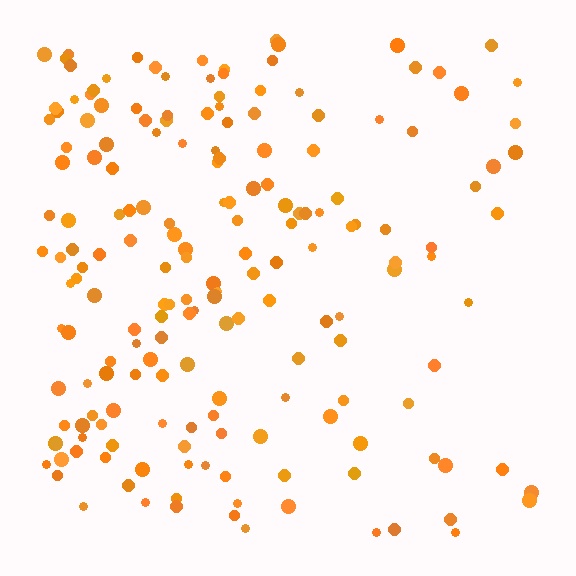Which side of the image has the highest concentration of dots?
The left.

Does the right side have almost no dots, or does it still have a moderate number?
Still a moderate number, just noticeably fewer than the left.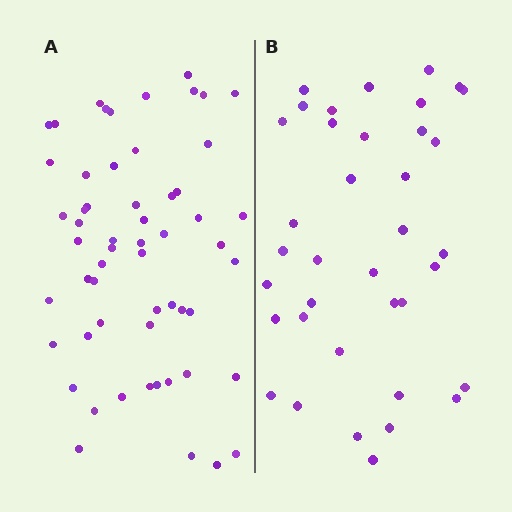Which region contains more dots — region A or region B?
Region A (the left region) has more dots.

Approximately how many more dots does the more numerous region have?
Region A has approximately 20 more dots than region B.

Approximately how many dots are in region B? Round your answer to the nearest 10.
About 40 dots. (The exact count is 37, which rounds to 40.)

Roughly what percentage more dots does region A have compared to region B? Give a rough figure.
About 55% more.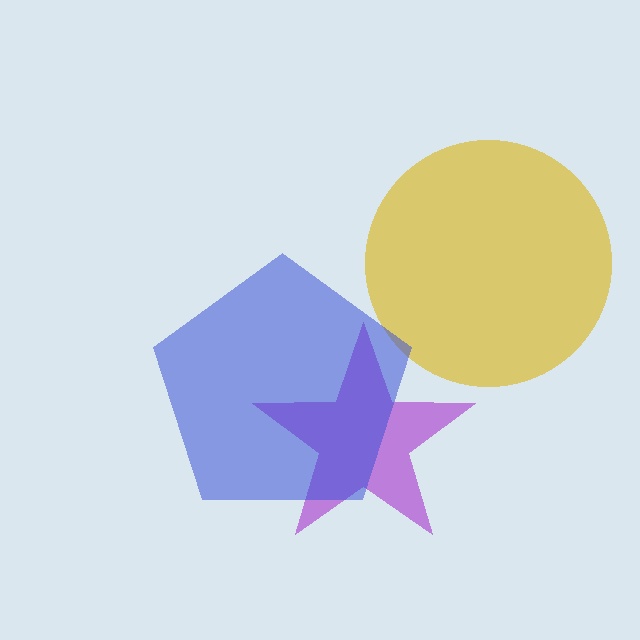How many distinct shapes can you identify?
There are 3 distinct shapes: a yellow circle, a purple star, a blue pentagon.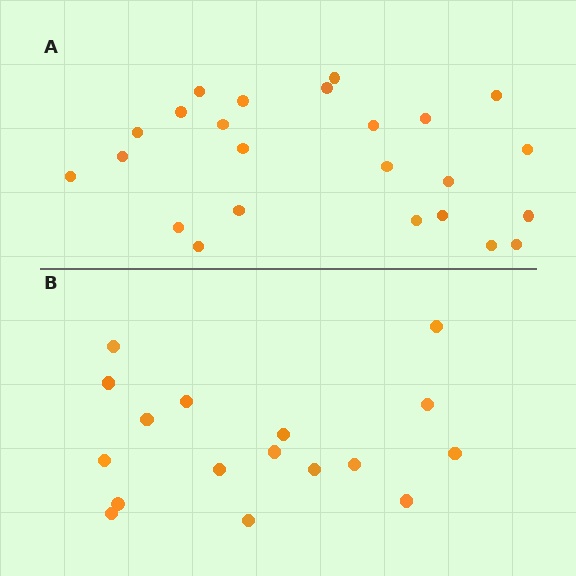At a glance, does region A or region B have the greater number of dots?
Region A (the top region) has more dots.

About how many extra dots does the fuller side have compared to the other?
Region A has roughly 8 or so more dots than region B.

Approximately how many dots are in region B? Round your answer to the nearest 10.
About 20 dots. (The exact count is 17, which rounds to 20.)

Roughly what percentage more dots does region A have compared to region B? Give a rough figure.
About 40% more.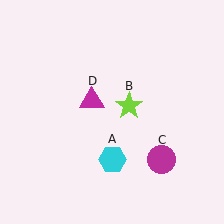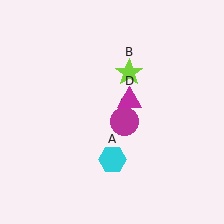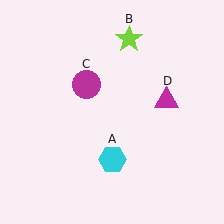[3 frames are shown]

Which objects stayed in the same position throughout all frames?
Cyan hexagon (object A) remained stationary.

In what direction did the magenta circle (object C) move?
The magenta circle (object C) moved up and to the left.